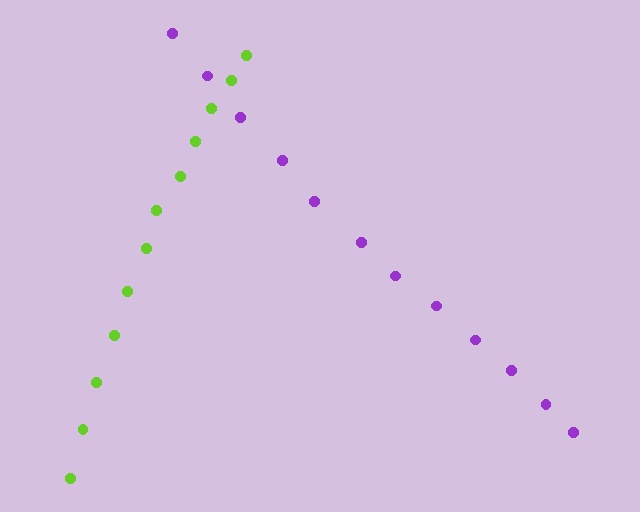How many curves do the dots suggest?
There are 2 distinct paths.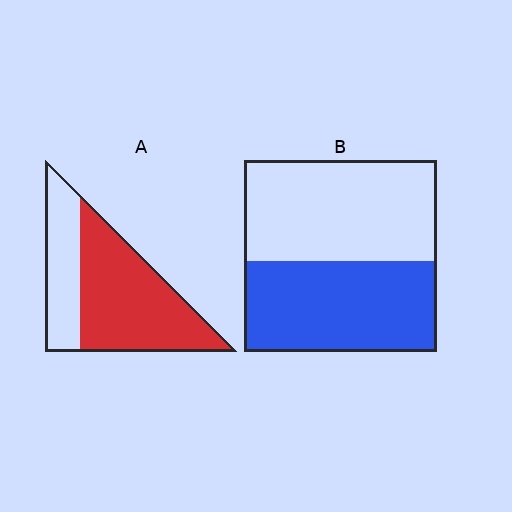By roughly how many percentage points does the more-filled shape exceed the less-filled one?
By roughly 20 percentage points (A over B).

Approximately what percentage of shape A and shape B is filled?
A is approximately 65% and B is approximately 45%.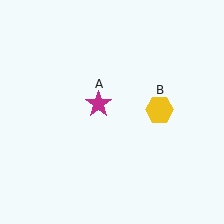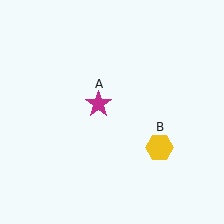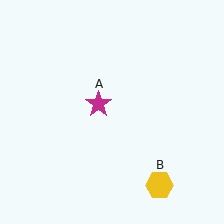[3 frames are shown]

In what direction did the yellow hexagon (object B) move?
The yellow hexagon (object B) moved down.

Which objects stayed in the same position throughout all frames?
Magenta star (object A) remained stationary.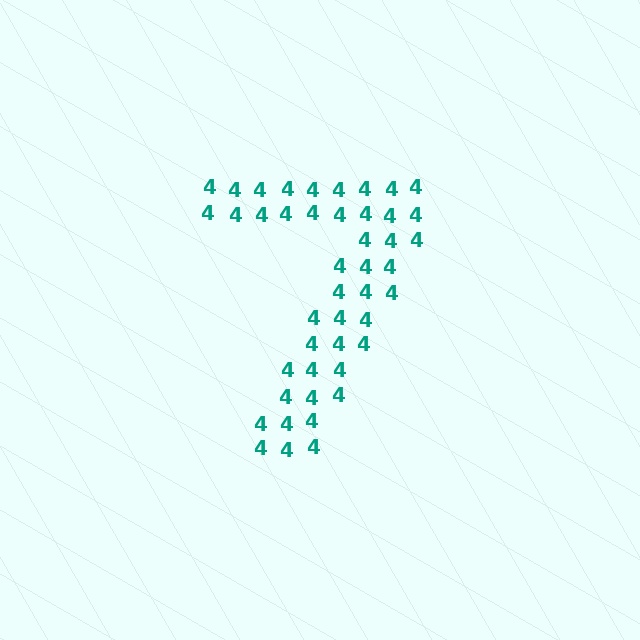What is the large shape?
The large shape is the digit 7.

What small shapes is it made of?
It is made of small digit 4's.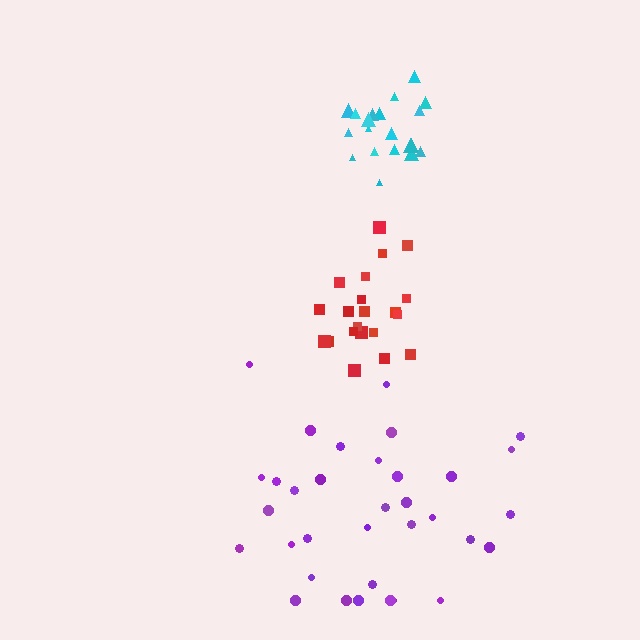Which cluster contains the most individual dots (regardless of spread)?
Purple (34).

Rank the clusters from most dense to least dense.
cyan, red, purple.